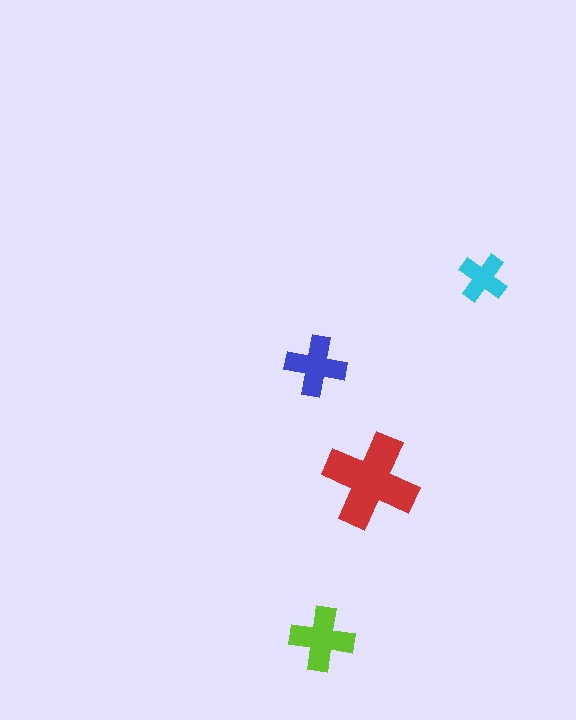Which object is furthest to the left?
The blue cross is leftmost.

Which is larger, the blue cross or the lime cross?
The lime one.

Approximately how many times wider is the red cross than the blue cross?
About 1.5 times wider.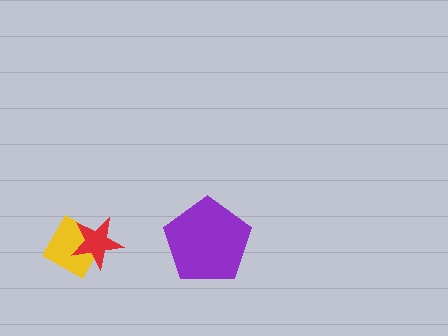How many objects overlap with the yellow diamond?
1 object overlaps with the yellow diamond.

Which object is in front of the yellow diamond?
The red star is in front of the yellow diamond.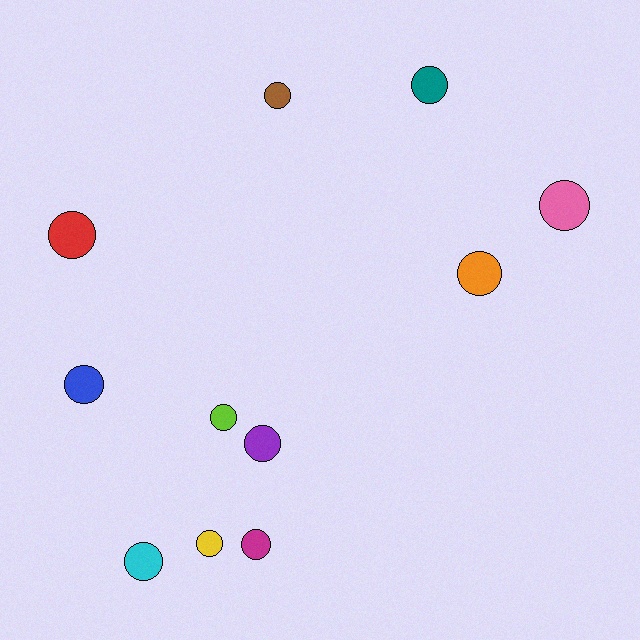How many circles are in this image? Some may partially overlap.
There are 11 circles.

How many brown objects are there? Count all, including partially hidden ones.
There is 1 brown object.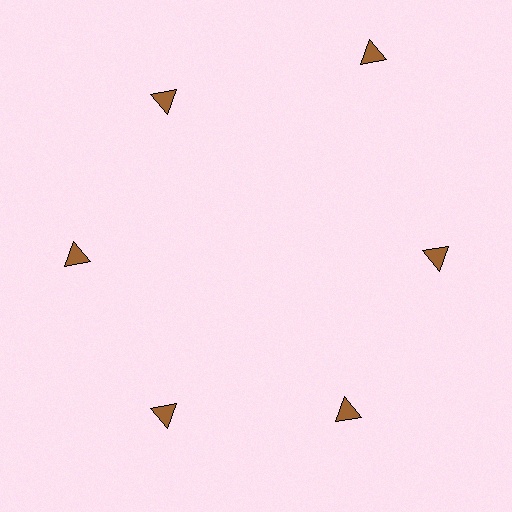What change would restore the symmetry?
The symmetry would be restored by moving it inward, back onto the ring so that all 6 triangles sit at equal angles and equal distance from the center.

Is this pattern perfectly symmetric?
No. The 6 brown triangles are arranged in a ring, but one element near the 1 o'clock position is pushed outward from the center, breaking the 6-fold rotational symmetry.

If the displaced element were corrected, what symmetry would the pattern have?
It would have 6-fold rotational symmetry — the pattern would map onto itself every 60 degrees.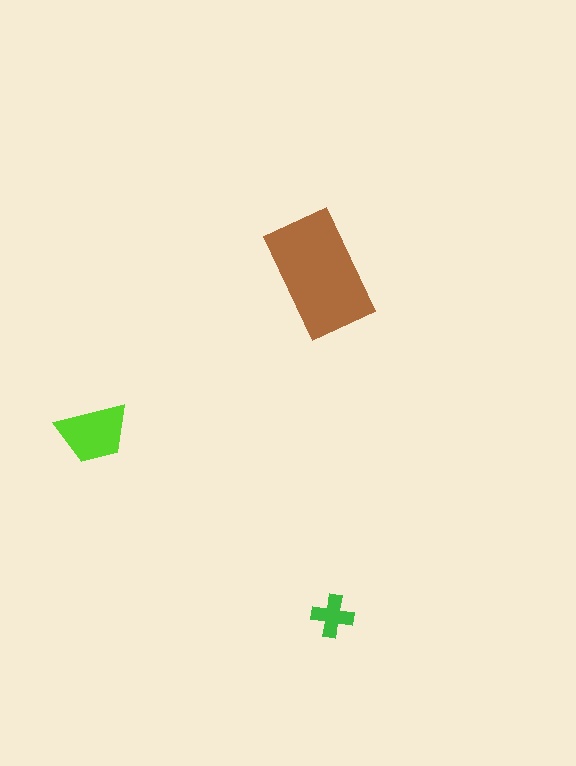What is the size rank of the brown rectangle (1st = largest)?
1st.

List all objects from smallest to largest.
The green cross, the lime trapezoid, the brown rectangle.